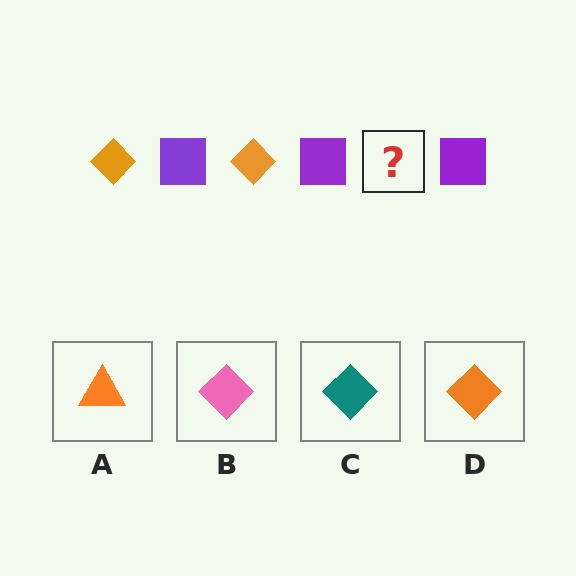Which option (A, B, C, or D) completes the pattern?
D.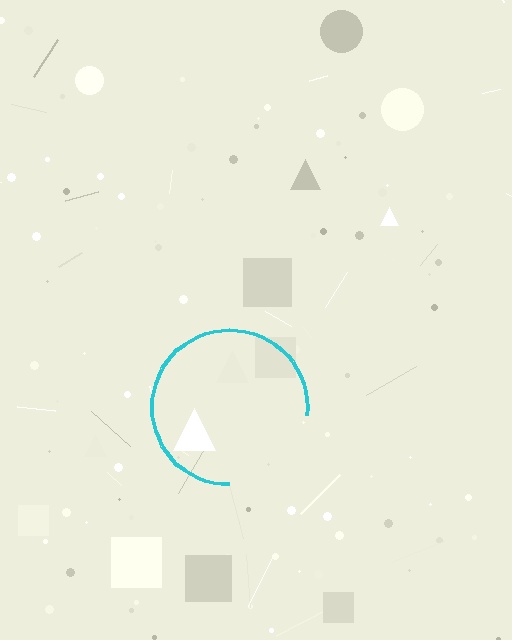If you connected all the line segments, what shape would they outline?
They would outline a circle.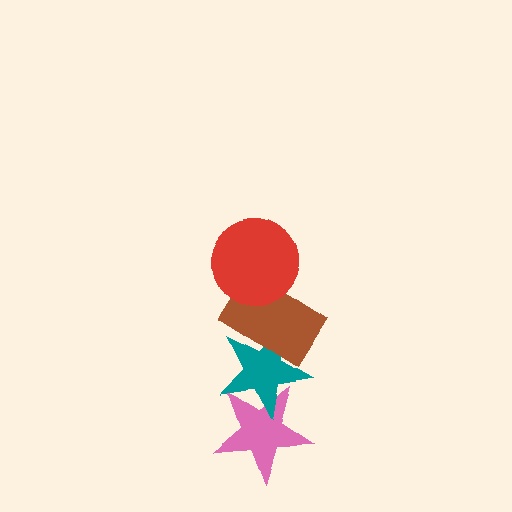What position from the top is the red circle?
The red circle is 1st from the top.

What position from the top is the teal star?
The teal star is 3rd from the top.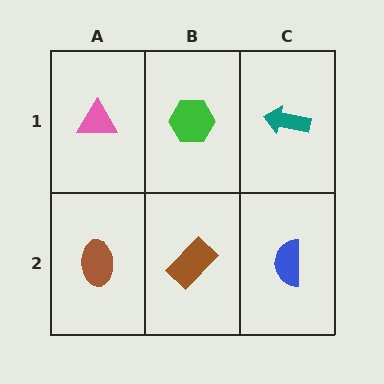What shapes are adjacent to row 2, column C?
A teal arrow (row 1, column C), a brown rectangle (row 2, column B).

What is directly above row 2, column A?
A pink triangle.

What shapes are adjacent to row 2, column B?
A green hexagon (row 1, column B), a brown ellipse (row 2, column A), a blue semicircle (row 2, column C).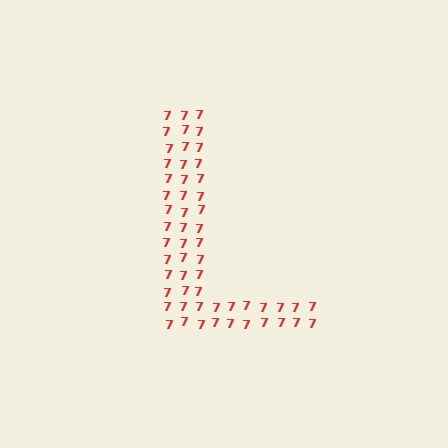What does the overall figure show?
The overall figure shows the letter L.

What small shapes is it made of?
It is made of small digit 7's.